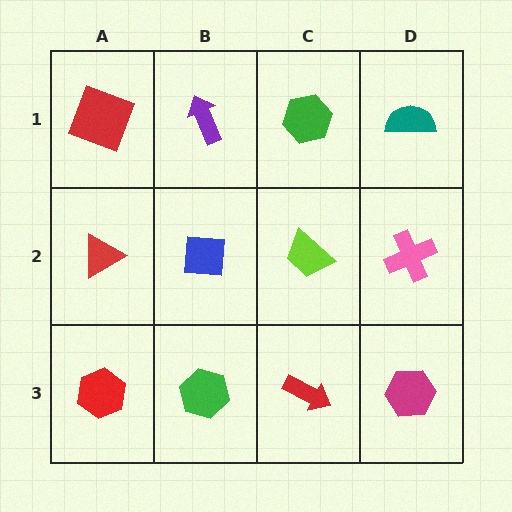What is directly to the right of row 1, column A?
A purple arrow.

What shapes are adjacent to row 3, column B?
A blue square (row 2, column B), a red hexagon (row 3, column A), a red arrow (row 3, column C).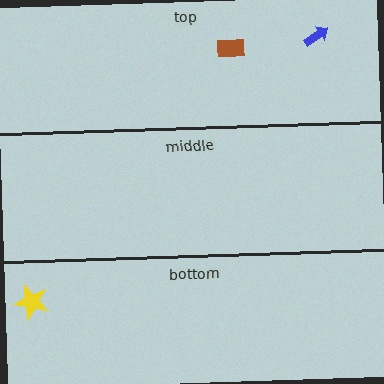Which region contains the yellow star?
The bottom region.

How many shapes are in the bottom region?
1.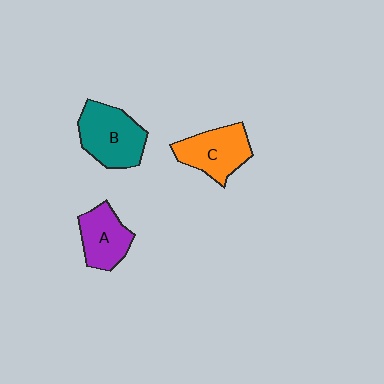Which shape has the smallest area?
Shape A (purple).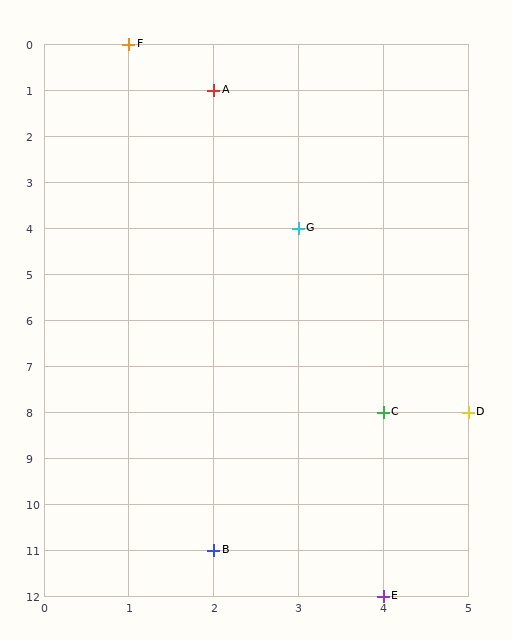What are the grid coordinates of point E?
Point E is at grid coordinates (4, 12).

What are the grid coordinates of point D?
Point D is at grid coordinates (5, 8).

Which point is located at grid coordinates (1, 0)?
Point F is at (1, 0).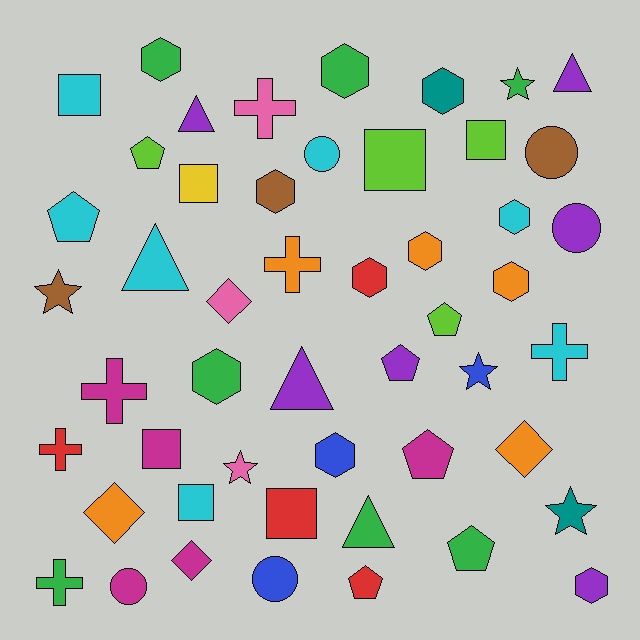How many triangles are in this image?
There are 5 triangles.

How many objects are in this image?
There are 50 objects.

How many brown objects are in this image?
There are 3 brown objects.